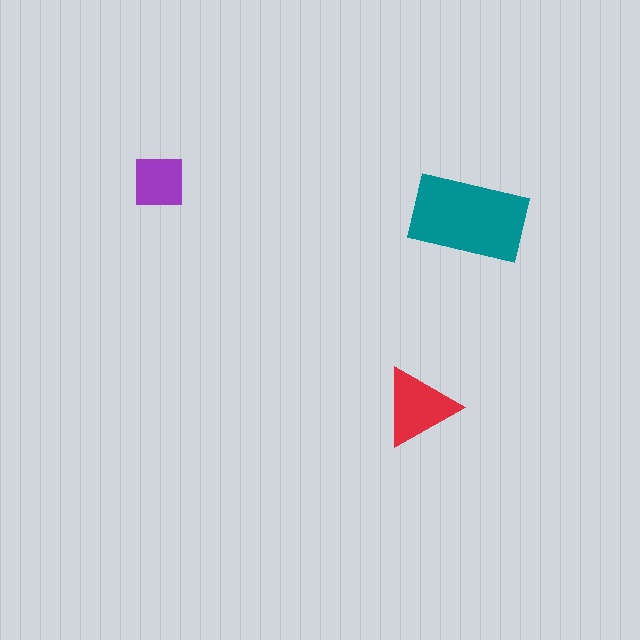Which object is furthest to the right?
The teal rectangle is rightmost.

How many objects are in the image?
There are 3 objects in the image.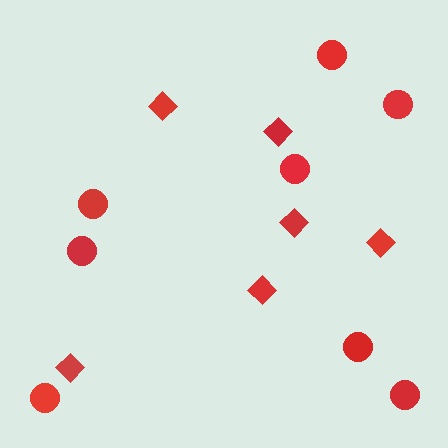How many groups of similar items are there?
There are 2 groups: one group of diamonds (6) and one group of circles (8).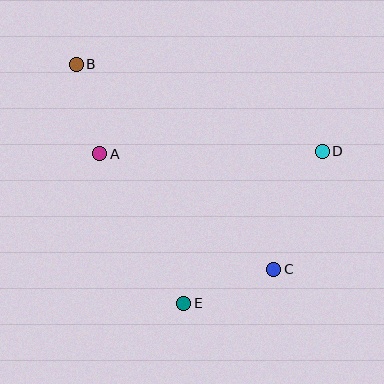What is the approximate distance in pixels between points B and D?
The distance between B and D is approximately 261 pixels.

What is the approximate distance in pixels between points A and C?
The distance between A and C is approximately 209 pixels.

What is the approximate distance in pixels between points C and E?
The distance between C and E is approximately 96 pixels.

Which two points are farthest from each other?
Points B and C are farthest from each other.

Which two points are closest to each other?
Points A and B are closest to each other.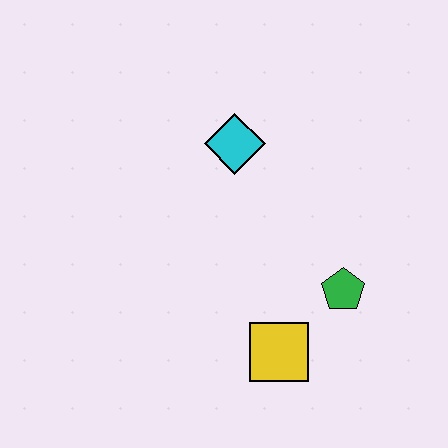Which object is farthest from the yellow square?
The cyan diamond is farthest from the yellow square.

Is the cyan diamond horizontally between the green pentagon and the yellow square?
No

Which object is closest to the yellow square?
The green pentagon is closest to the yellow square.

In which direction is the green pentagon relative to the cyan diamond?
The green pentagon is below the cyan diamond.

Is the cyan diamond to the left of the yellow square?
Yes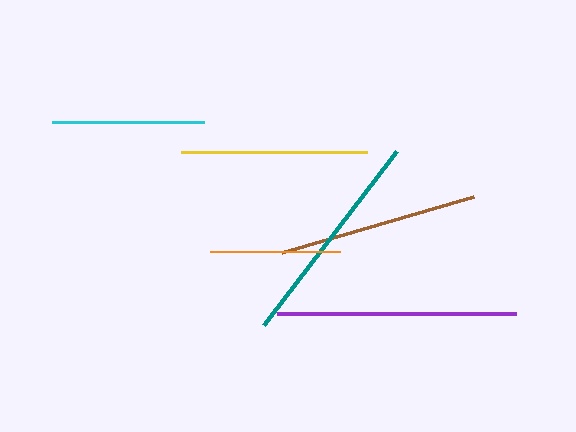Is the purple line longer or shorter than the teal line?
The purple line is longer than the teal line.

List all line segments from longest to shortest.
From longest to shortest: purple, teal, brown, yellow, cyan, orange.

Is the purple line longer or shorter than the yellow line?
The purple line is longer than the yellow line.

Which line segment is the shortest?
The orange line is the shortest at approximately 130 pixels.